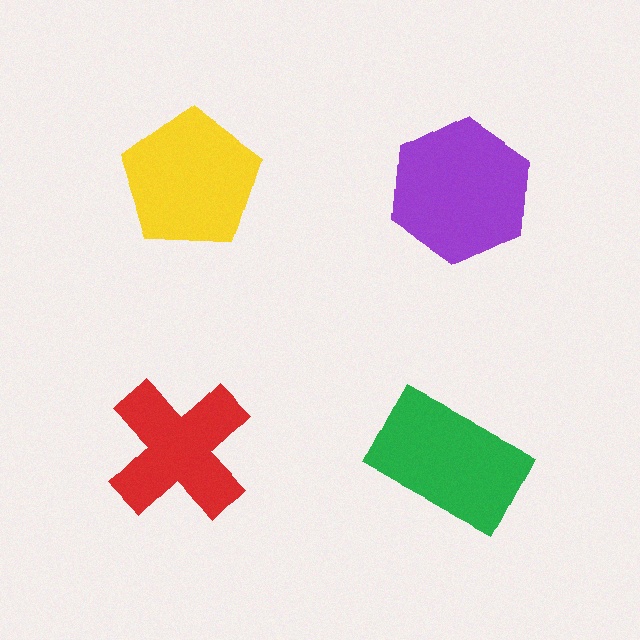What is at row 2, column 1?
A red cross.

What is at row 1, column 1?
A yellow pentagon.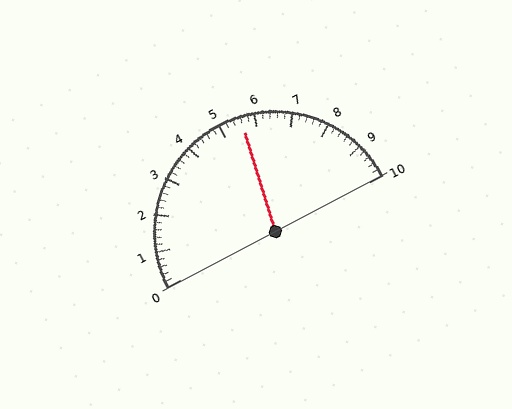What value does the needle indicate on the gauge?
The needle indicates approximately 5.6.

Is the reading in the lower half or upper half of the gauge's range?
The reading is in the upper half of the range (0 to 10).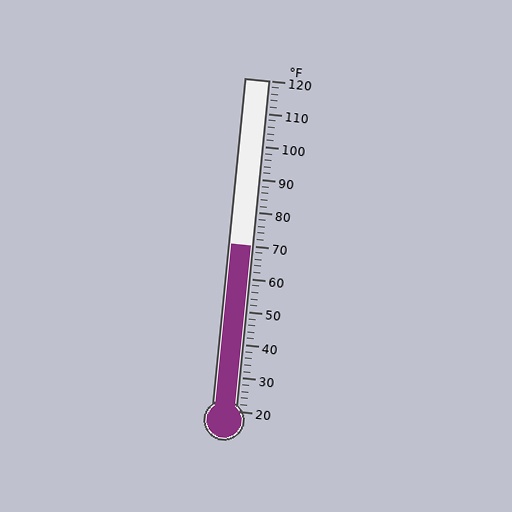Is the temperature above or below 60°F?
The temperature is above 60°F.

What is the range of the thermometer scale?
The thermometer scale ranges from 20°F to 120°F.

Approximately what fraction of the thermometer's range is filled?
The thermometer is filled to approximately 50% of its range.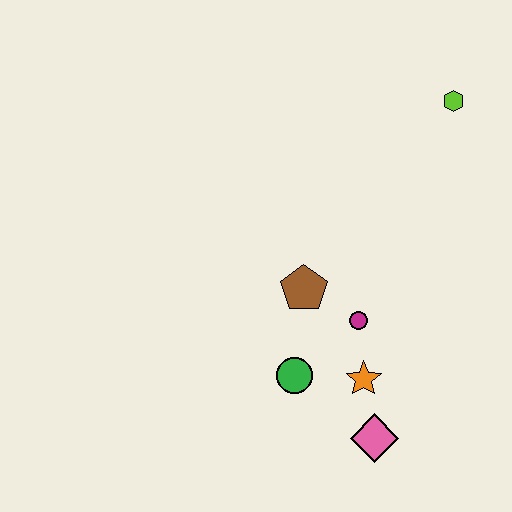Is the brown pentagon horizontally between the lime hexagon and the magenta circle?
No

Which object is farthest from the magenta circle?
The lime hexagon is farthest from the magenta circle.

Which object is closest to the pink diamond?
The orange star is closest to the pink diamond.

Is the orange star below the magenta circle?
Yes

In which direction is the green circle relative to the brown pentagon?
The green circle is below the brown pentagon.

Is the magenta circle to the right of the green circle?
Yes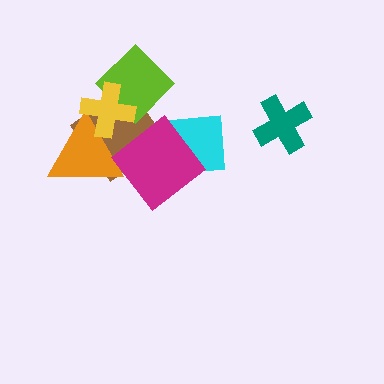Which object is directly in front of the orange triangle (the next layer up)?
The yellow cross is directly in front of the orange triangle.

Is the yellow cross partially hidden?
No, no other shape covers it.